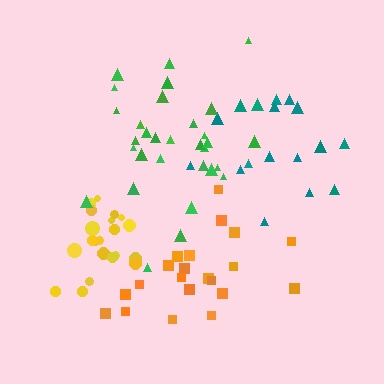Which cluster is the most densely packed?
Yellow.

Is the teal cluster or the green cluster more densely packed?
Green.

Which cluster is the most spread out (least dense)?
Teal.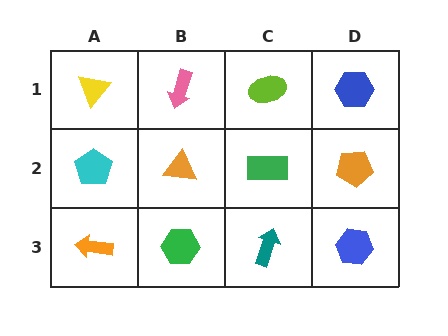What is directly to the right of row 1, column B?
A lime ellipse.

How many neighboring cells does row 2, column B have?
4.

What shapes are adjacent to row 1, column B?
An orange triangle (row 2, column B), a yellow triangle (row 1, column A), a lime ellipse (row 1, column C).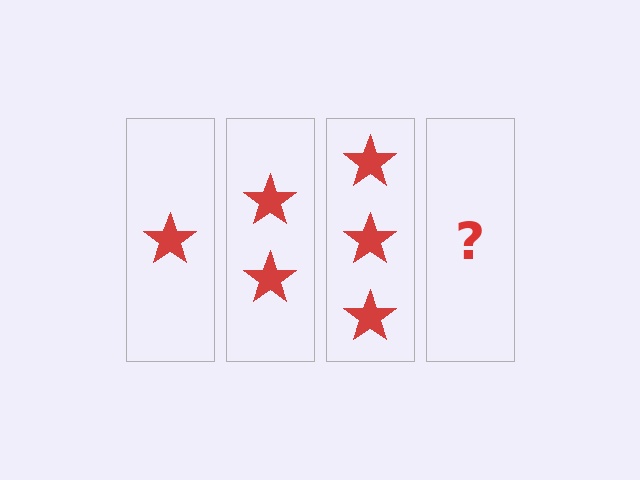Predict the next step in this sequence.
The next step is 4 stars.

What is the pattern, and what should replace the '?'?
The pattern is that each step adds one more star. The '?' should be 4 stars.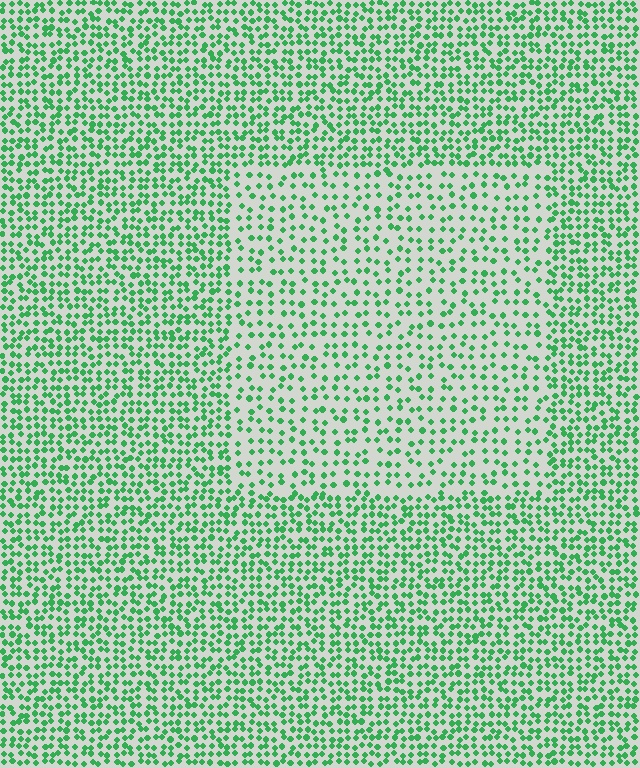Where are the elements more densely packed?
The elements are more densely packed outside the rectangle boundary.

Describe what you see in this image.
The image contains small green elements arranged at two different densities. A rectangle-shaped region is visible where the elements are less densely packed than the surrounding area.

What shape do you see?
I see a rectangle.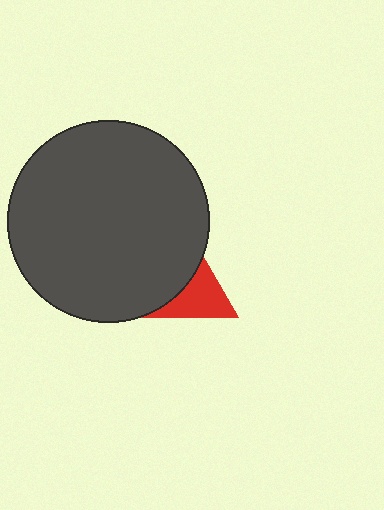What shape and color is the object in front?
The object in front is a dark gray circle.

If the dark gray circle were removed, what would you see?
You would see the complete red triangle.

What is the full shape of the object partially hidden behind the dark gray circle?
The partially hidden object is a red triangle.